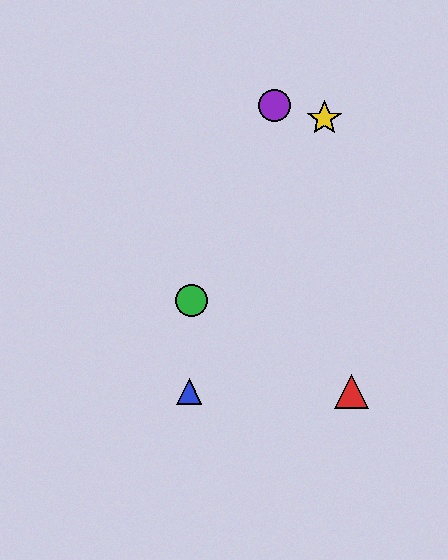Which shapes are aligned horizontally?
The red triangle, the blue triangle are aligned horizontally.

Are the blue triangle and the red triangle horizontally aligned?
Yes, both are at y≈391.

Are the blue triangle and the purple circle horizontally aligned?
No, the blue triangle is at y≈391 and the purple circle is at y≈105.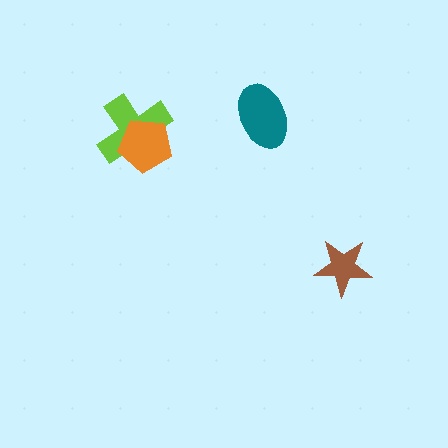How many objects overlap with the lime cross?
1 object overlaps with the lime cross.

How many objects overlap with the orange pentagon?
1 object overlaps with the orange pentagon.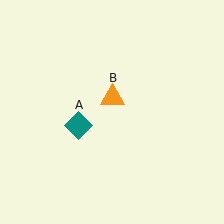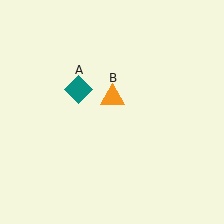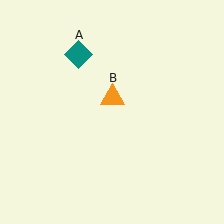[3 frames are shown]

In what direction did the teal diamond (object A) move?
The teal diamond (object A) moved up.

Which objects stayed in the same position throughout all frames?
Orange triangle (object B) remained stationary.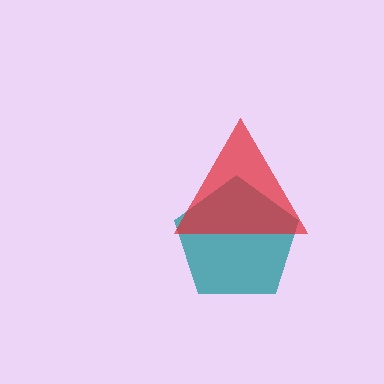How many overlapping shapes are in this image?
There are 2 overlapping shapes in the image.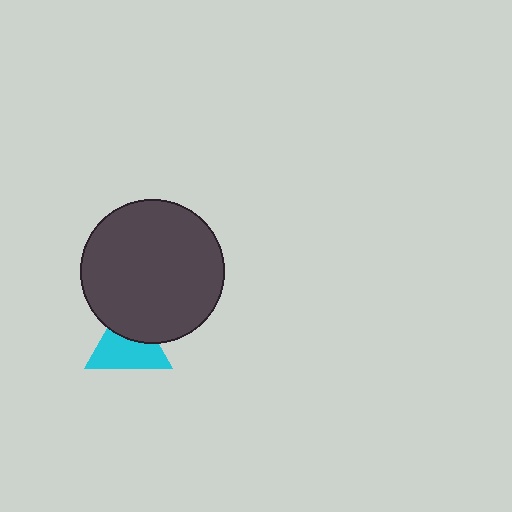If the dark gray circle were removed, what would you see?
You would see the complete cyan triangle.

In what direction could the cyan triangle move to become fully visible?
The cyan triangle could move down. That would shift it out from behind the dark gray circle entirely.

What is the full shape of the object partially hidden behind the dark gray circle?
The partially hidden object is a cyan triangle.